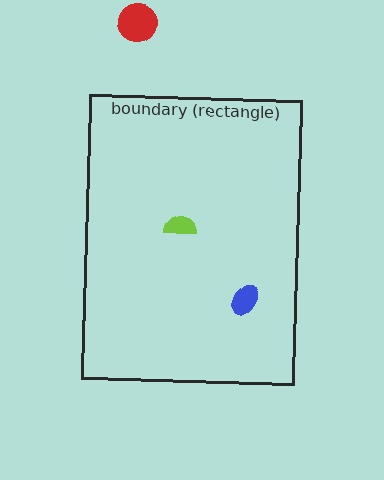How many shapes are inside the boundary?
2 inside, 1 outside.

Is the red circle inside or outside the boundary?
Outside.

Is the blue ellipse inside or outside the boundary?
Inside.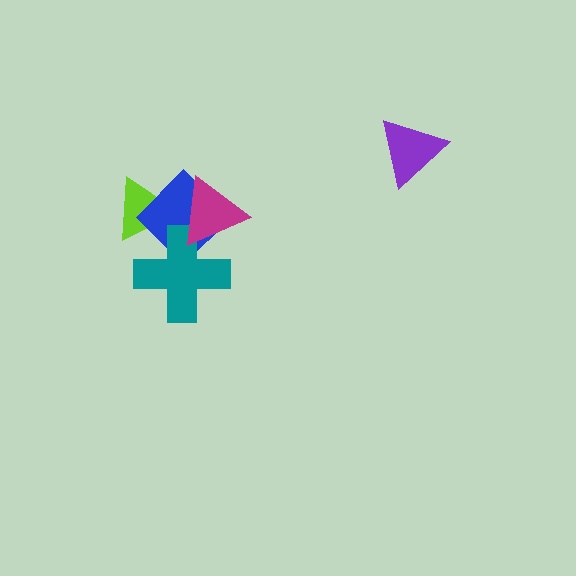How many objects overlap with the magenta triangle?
3 objects overlap with the magenta triangle.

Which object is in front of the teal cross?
The magenta triangle is in front of the teal cross.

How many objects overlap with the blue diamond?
3 objects overlap with the blue diamond.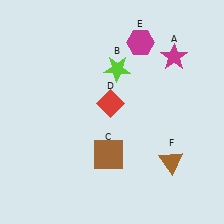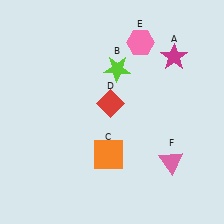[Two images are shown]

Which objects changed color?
C changed from brown to orange. E changed from magenta to pink. F changed from brown to pink.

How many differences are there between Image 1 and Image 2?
There are 3 differences between the two images.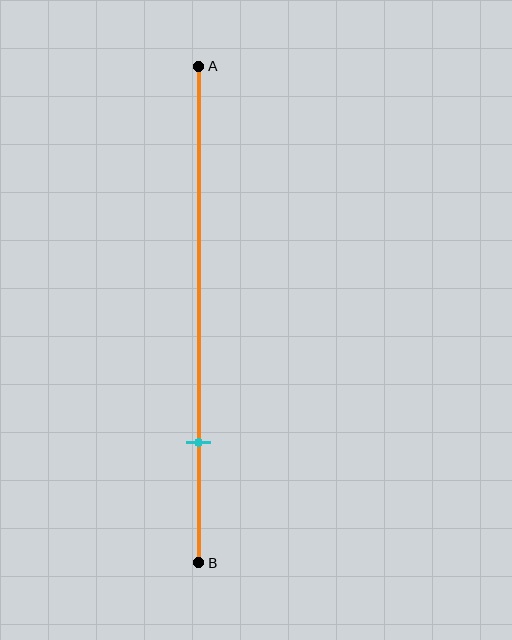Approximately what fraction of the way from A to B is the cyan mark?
The cyan mark is approximately 75% of the way from A to B.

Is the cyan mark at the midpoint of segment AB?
No, the mark is at about 75% from A, not at the 50% midpoint.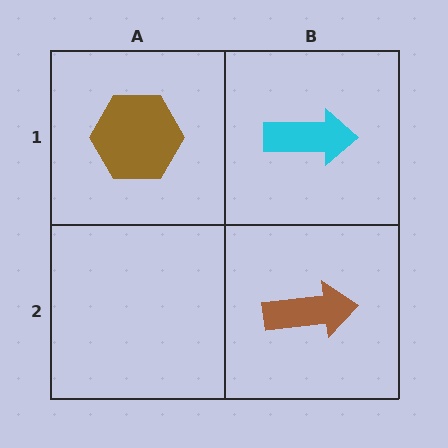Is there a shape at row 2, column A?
No, that cell is empty.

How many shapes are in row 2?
1 shape.